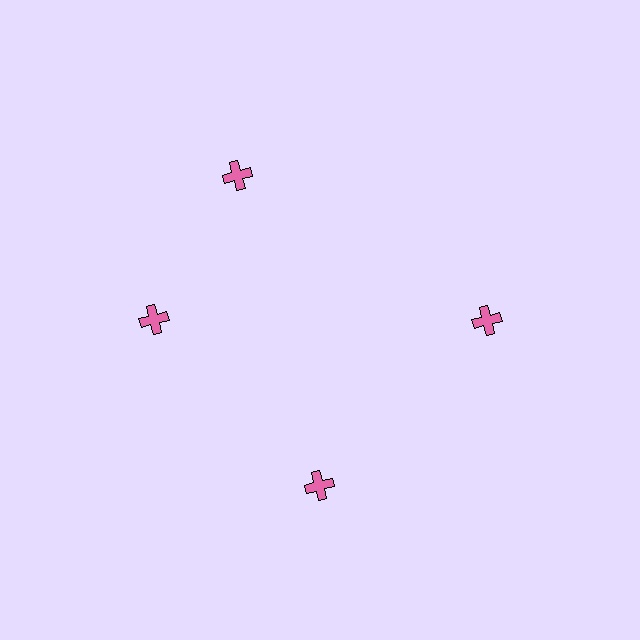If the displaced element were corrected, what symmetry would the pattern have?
It would have 4-fold rotational symmetry — the pattern would map onto itself every 90 degrees.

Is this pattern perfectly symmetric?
No. The 4 pink crosses are arranged in a ring, but one element near the 12 o'clock position is rotated out of alignment along the ring, breaking the 4-fold rotational symmetry.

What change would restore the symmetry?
The symmetry would be restored by rotating it back into even spacing with its neighbors so that all 4 crosses sit at equal angles and equal distance from the center.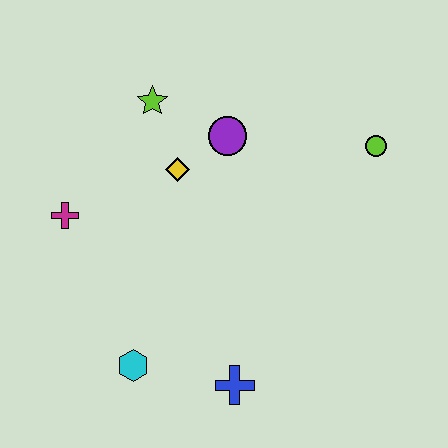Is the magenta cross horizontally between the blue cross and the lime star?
No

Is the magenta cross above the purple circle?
No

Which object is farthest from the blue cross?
The lime star is farthest from the blue cross.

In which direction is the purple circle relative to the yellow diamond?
The purple circle is to the right of the yellow diamond.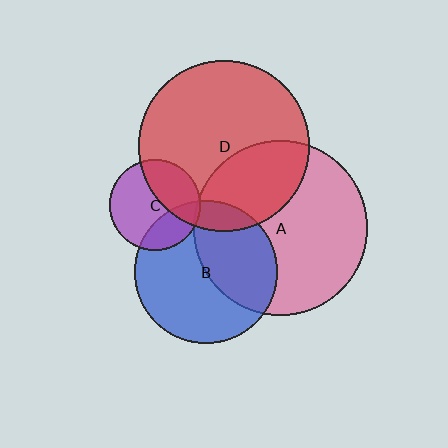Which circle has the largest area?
Circle A (pink).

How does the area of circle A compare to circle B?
Approximately 1.5 times.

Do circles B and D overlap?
Yes.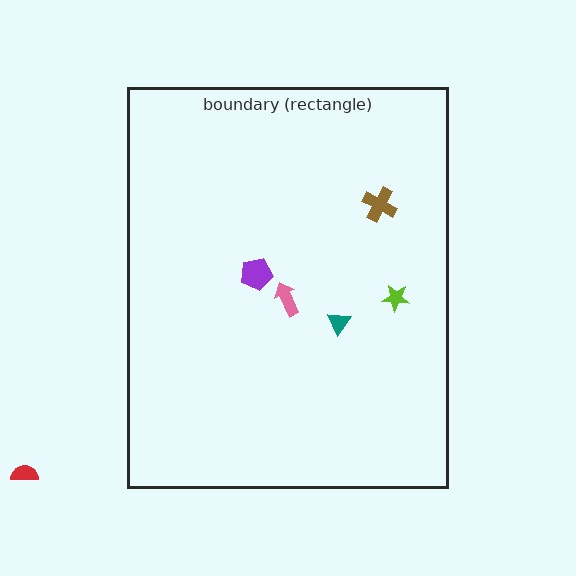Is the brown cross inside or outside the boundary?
Inside.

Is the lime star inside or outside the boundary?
Inside.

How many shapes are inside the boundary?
5 inside, 1 outside.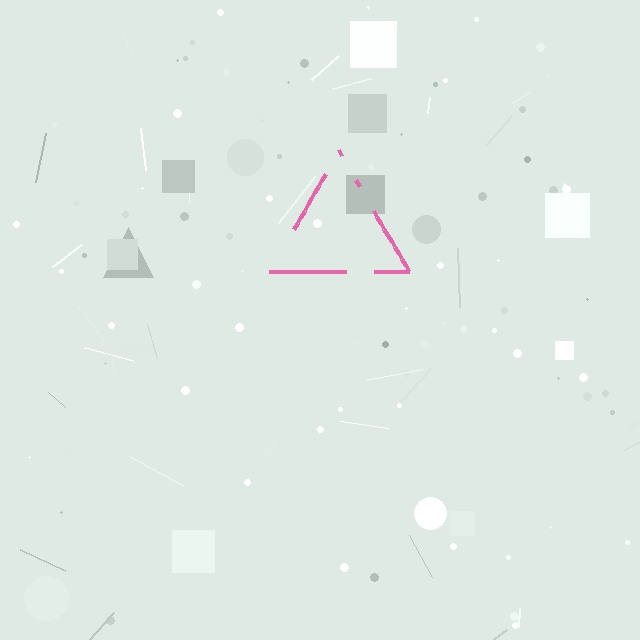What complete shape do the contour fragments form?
The contour fragments form a triangle.